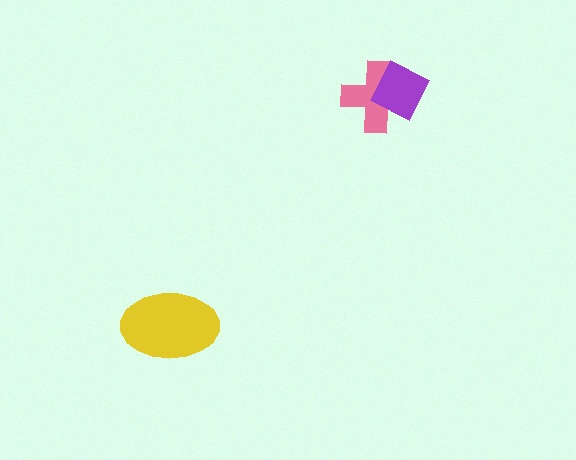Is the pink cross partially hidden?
Yes, it is partially covered by another shape.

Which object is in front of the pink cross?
The purple diamond is in front of the pink cross.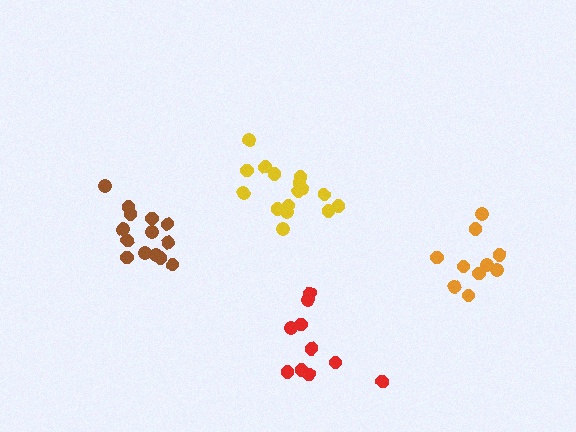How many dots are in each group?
Group 1: 10 dots, Group 2: 16 dots, Group 3: 10 dots, Group 4: 14 dots (50 total).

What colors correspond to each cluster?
The clusters are colored: orange, yellow, red, brown.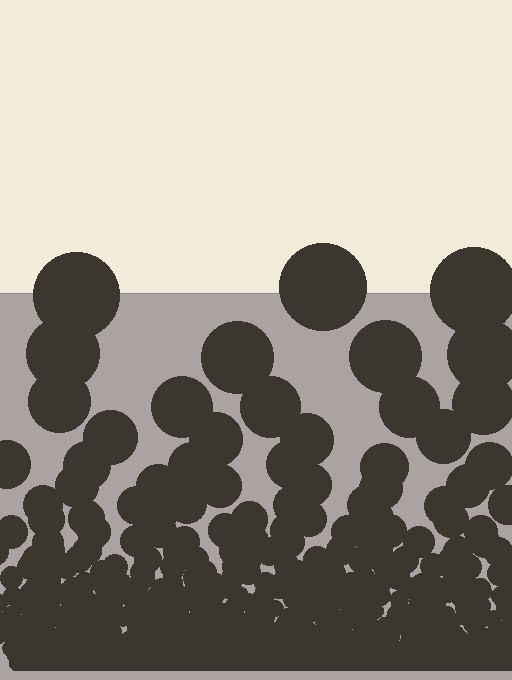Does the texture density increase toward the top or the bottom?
Density increases toward the bottom.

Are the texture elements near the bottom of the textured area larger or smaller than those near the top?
Smaller. The gradient is inverted — elements near the bottom are smaller and denser.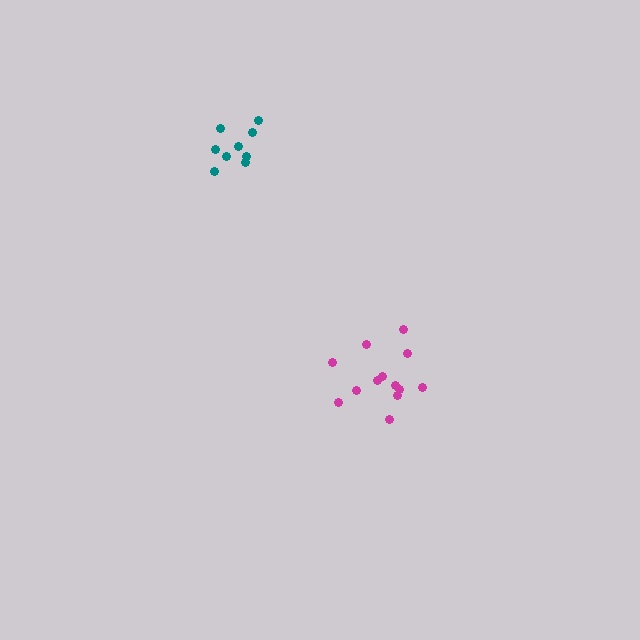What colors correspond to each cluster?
The clusters are colored: teal, magenta.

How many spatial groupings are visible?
There are 2 spatial groupings.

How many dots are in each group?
Group 1: 9 dots, Group 2: 13 dots (22 total).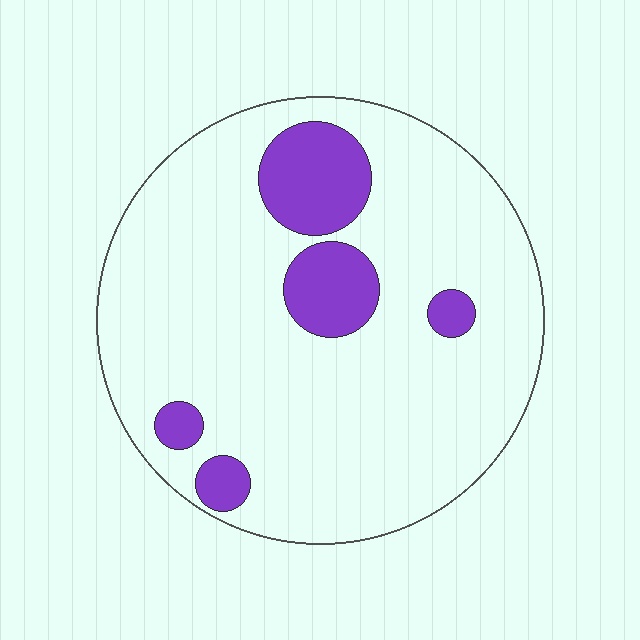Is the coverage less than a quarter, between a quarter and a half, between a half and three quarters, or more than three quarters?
Less than a quarter.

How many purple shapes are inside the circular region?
5.